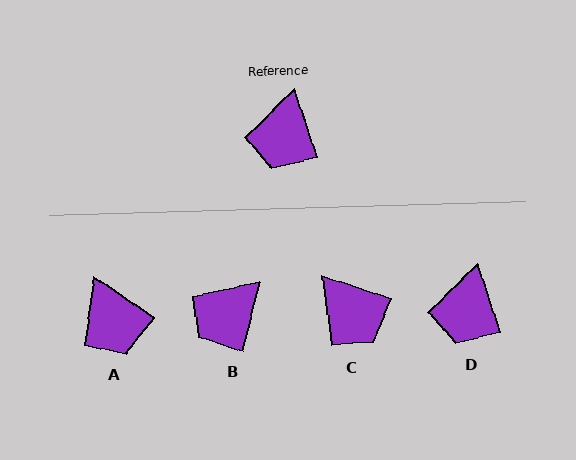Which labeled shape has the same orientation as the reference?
D.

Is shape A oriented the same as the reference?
No, it is off by about 38 degrees.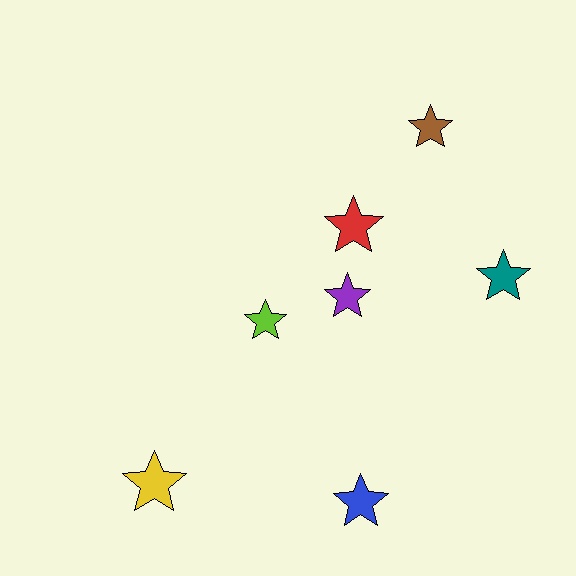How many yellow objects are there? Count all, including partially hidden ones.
There is 1 yellow object.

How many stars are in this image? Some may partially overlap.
There are 7 stars.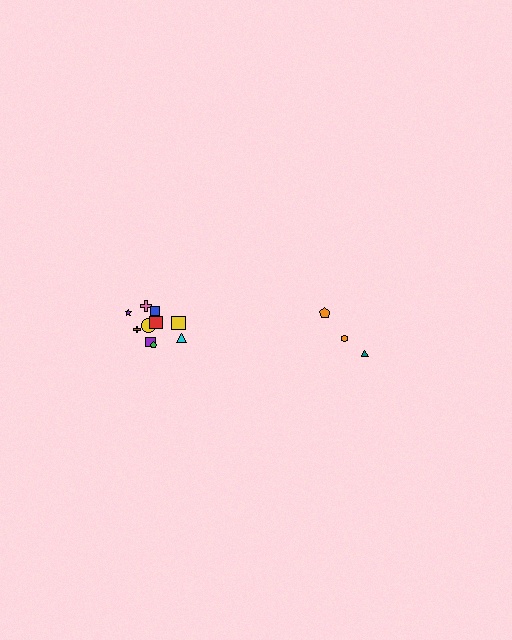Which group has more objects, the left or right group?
The left group.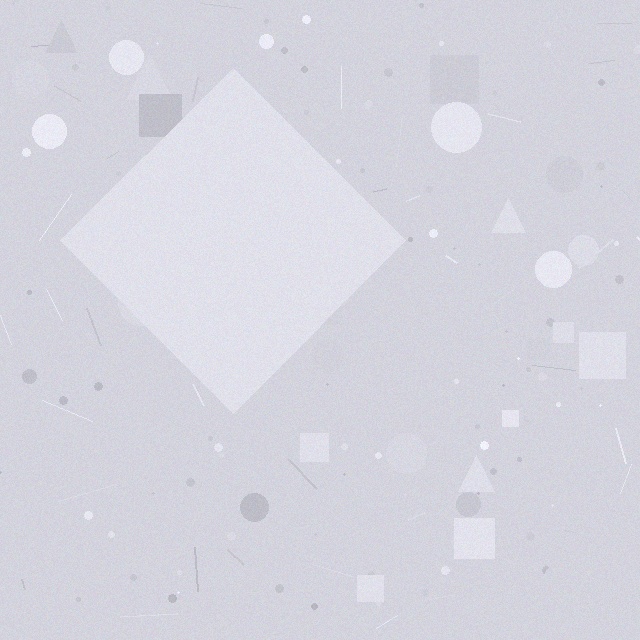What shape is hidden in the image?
A diamond is hidden in the image.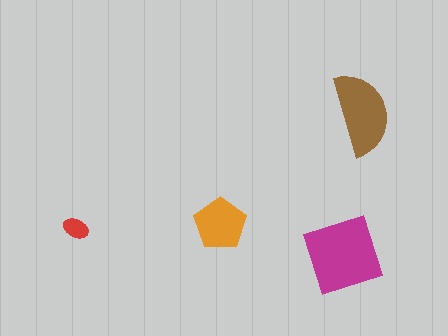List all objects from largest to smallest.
The magenta diamond, the brown semicircle, the orange pentagon, the red ellipse.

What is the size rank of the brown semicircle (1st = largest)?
2nd.